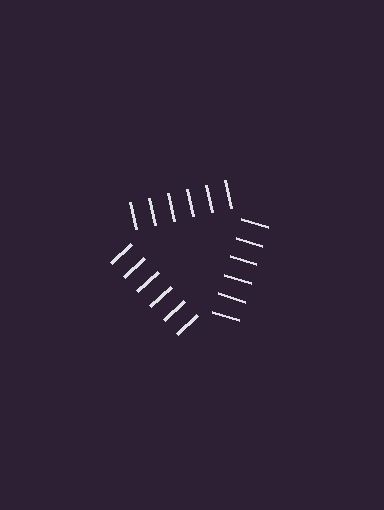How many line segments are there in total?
18 — 6 along each of the 3 edges.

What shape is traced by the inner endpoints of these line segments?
An illusory triangle — the line segments terminate on its edges but no continuous stroke is drawn.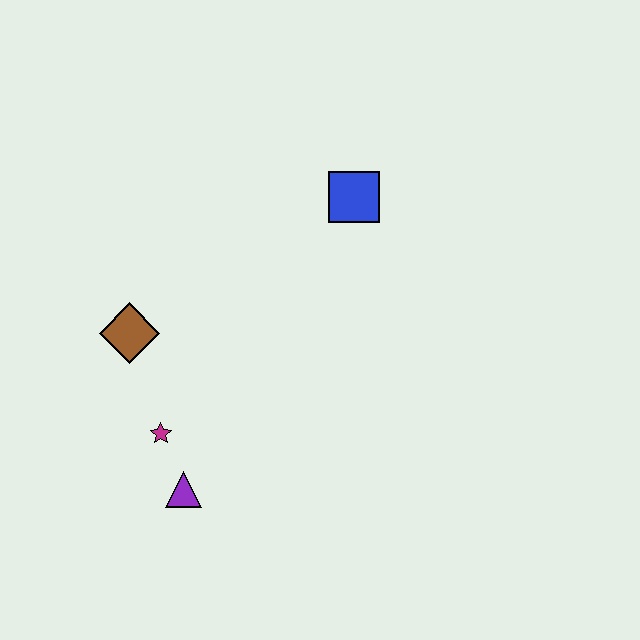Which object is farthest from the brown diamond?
The blue square is farthest from the brown diamond.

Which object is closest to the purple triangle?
The magenta star is closest to the purple triangle.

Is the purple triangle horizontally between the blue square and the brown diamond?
Yes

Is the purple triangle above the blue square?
No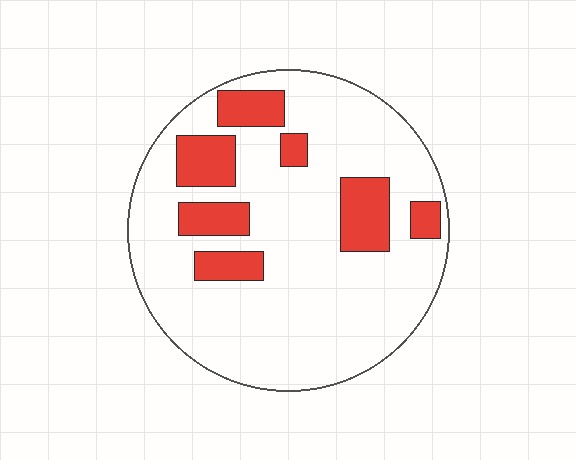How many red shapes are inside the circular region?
7.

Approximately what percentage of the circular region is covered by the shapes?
Approximately 20%.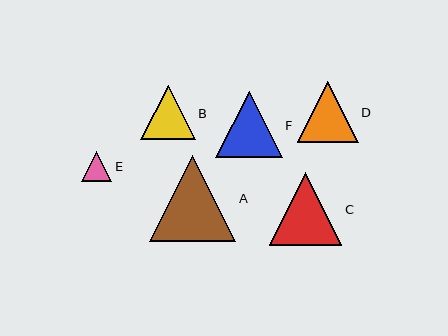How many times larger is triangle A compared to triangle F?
Triangle A is approximately 1.3 times the size of triangle F.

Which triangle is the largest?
Triangle A is the largest with a size of approximately 86 pixels.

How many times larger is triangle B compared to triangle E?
Triangle B is approximately 1.8 times the size of triangle E.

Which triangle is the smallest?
Triangle E is the smallest with a size of approximately 30 pixels.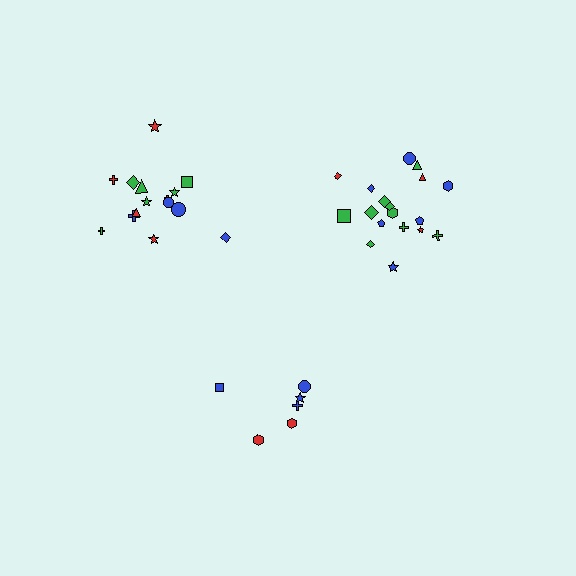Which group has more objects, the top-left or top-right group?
The top-right group.